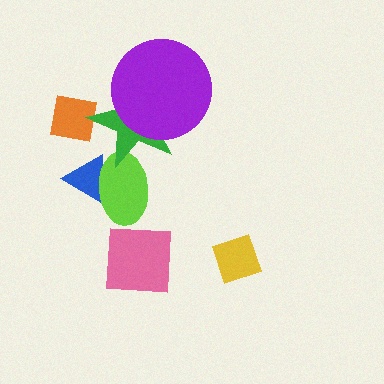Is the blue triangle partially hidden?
Yes, it is partially covered by another shape.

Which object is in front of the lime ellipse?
The green star is in front of the lime ellipse.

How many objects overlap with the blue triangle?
1 object overlaps with the blue triangle.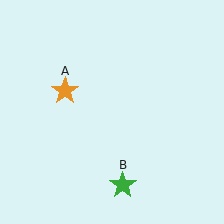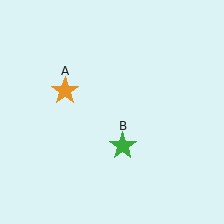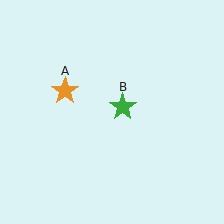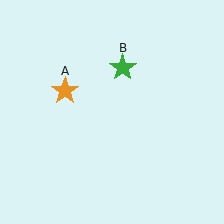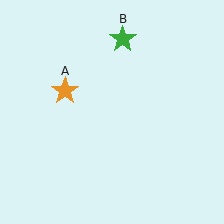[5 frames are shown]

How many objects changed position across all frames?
1 object changed position: green star (object B).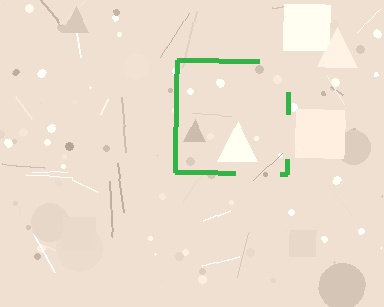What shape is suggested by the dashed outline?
The dashed outline suggests a square.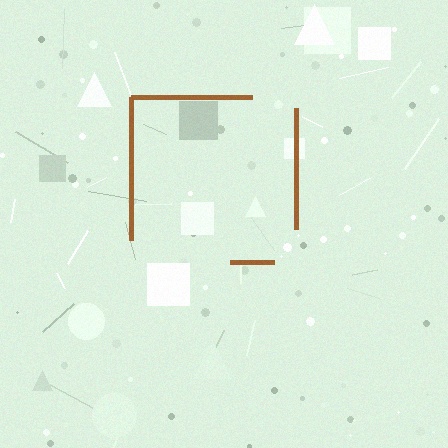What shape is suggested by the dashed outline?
The dashed outline suggests a square.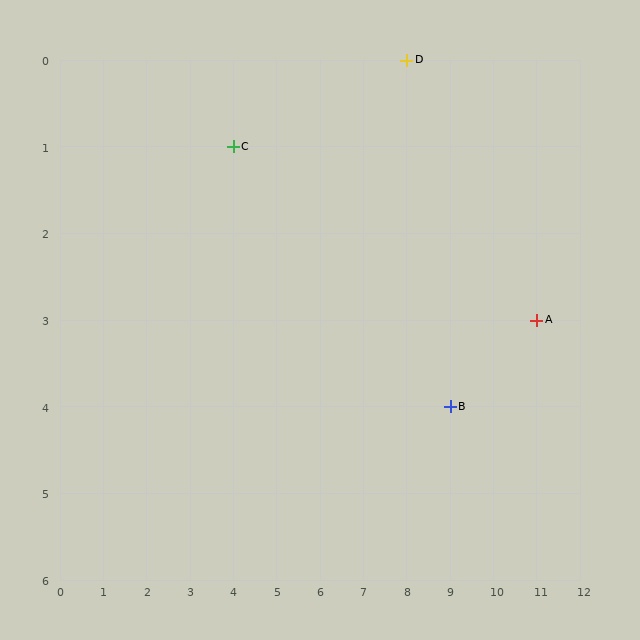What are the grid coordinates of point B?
Point B is at grid coordinates (9, 4).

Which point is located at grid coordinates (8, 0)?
Point D is at (8, 0).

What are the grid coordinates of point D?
Point D is at grid coordinates (8, 0).